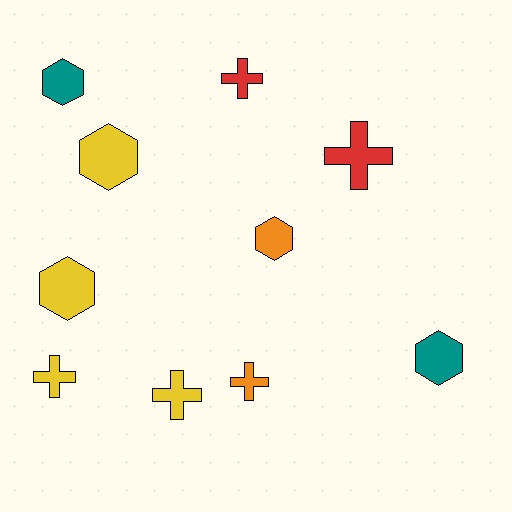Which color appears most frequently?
Yellow, with 4 objects.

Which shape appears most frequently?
Cross, with 5 objects.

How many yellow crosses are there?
There are 2 yellow crosses.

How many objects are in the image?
There are 10 objects.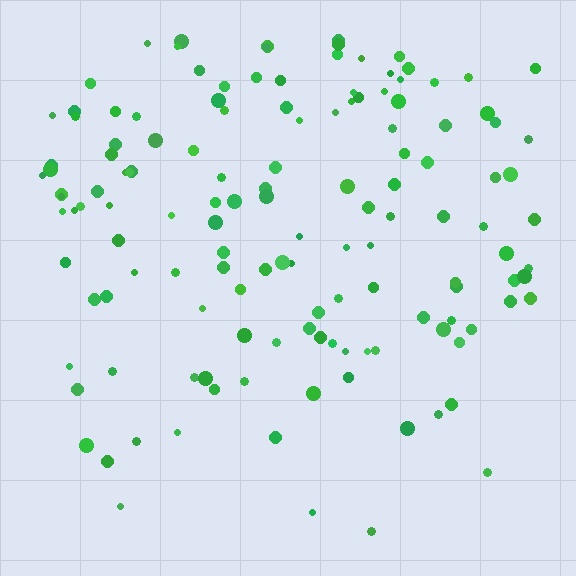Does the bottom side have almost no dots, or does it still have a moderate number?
Still a moderate number, just noticeably fewer than the top.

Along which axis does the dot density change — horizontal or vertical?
Vertical.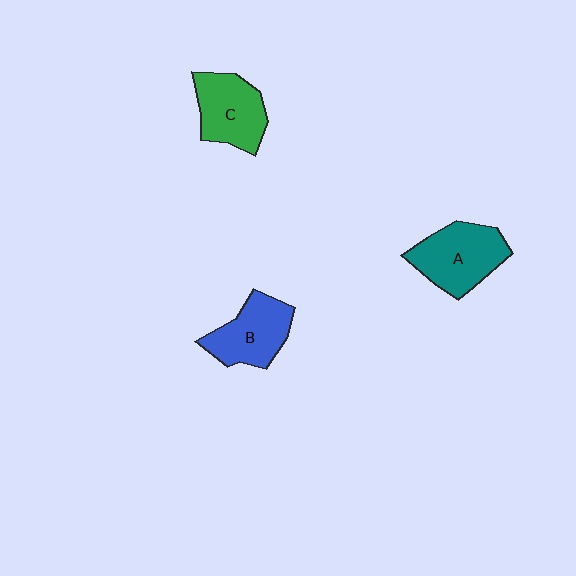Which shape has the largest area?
Shape A (teal).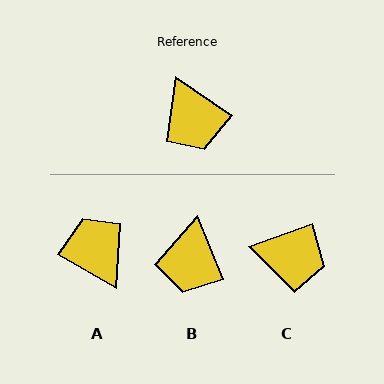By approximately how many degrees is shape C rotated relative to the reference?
Approximately 54 degrees counter-clockwise.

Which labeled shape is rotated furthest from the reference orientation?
A, about 176 degrees away.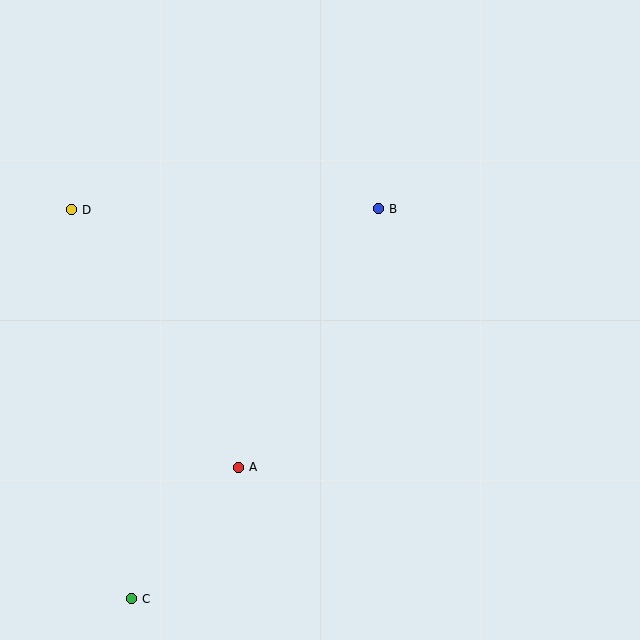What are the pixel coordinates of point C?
Point C is at (132, 599).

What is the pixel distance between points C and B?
The distance between C and B is 462 pixels.